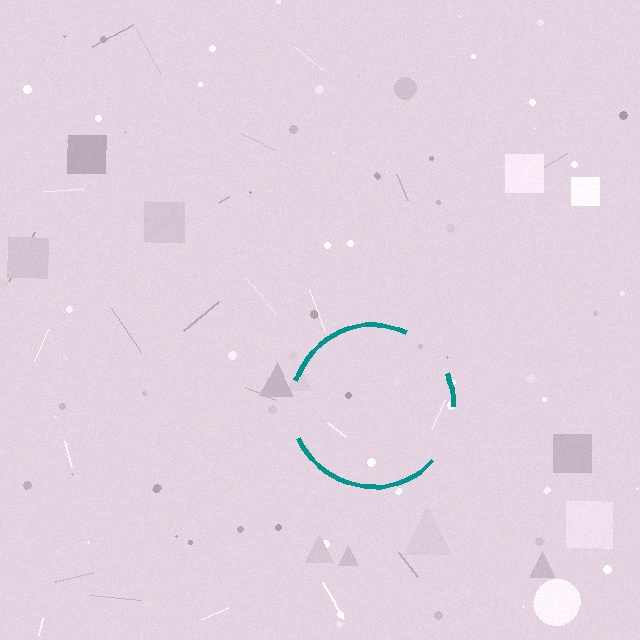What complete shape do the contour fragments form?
The contour fragments form a circle.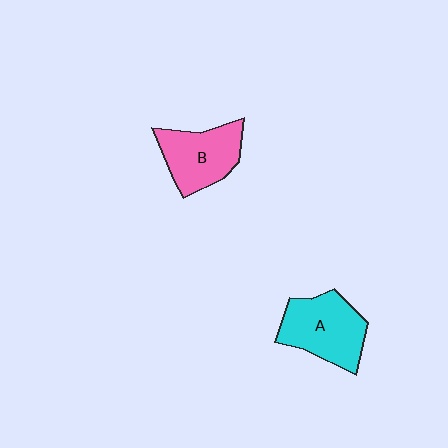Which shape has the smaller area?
Shape B (pink).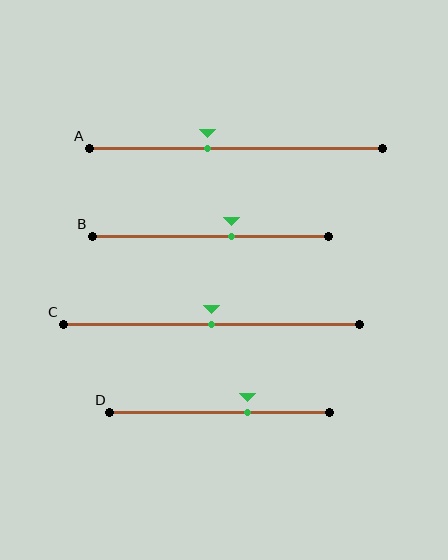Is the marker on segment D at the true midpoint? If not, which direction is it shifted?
No, the marker on segment D is shifted to the right by about 13% of the segment length.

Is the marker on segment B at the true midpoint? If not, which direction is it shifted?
No, the marker on segment B is shifted to the right by about 9% of the segment length.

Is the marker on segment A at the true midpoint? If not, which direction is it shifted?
No, the marker on segment A is shifted to the left by about 10% of the segment length.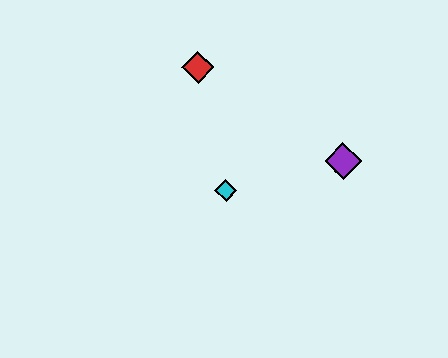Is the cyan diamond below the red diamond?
Yes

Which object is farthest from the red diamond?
The purple diamond is farthest from the red diamond.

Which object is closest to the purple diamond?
The cyan diamond is closest to the purple diamond.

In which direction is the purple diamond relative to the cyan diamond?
The purple diamond is to the right of the cyan diamond.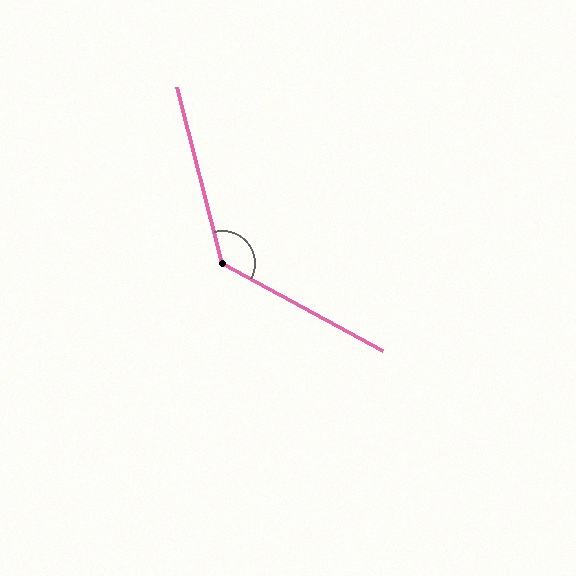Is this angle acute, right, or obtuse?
It is obtuse.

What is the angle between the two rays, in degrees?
Approximately 133 degrees.